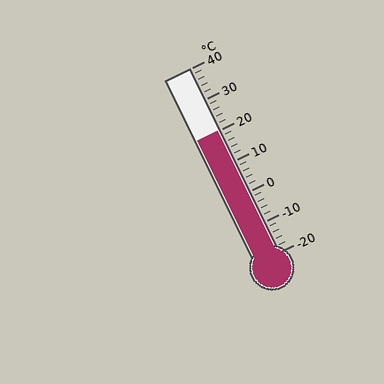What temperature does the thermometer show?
The thermometer shows approximately 20°C.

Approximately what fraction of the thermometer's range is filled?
The thermometer is filled to approximately 65% of its range.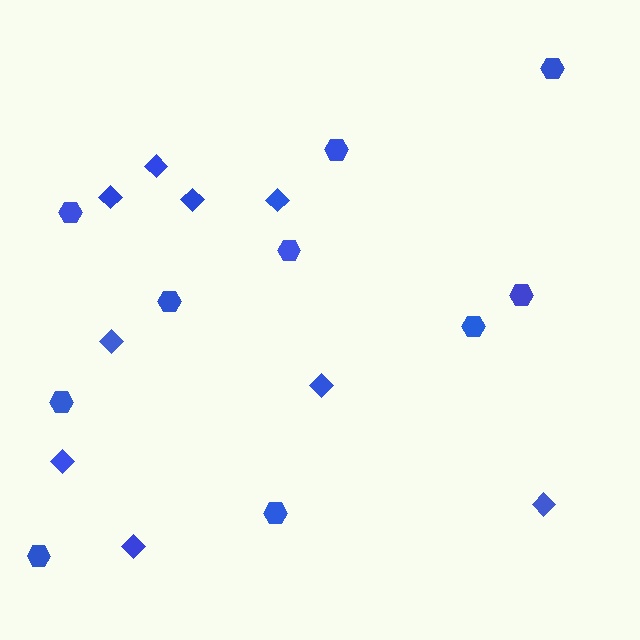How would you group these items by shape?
There are 2 groups: one group of diamonds (9) and one group of hexagons (10).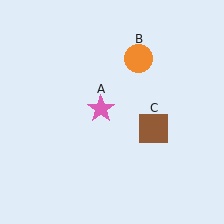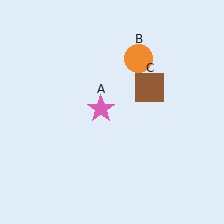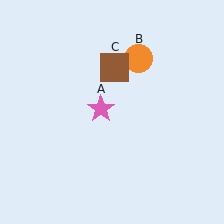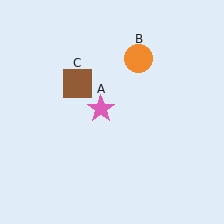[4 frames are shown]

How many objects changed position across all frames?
1 object changed position: brown square (object C).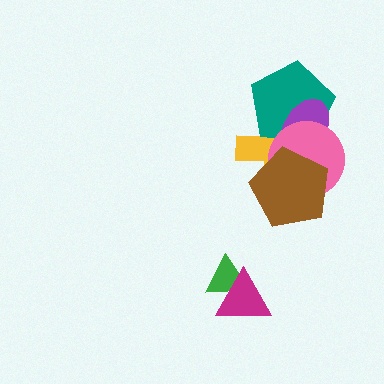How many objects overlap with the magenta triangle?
1 object overlaps with the magenta triangle.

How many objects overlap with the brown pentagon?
3 objects overlap with the brown pentagon.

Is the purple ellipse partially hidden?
Yes, it is partially covered by another shape.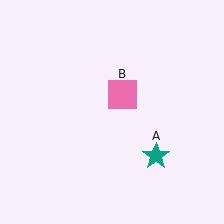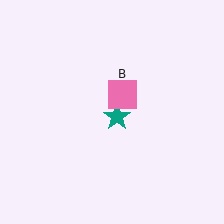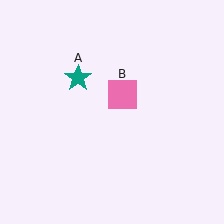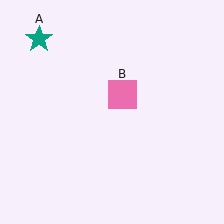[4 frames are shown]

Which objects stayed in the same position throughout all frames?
Pink square (object B) remained stationary.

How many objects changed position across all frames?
1 object changed position: teal star (object A).